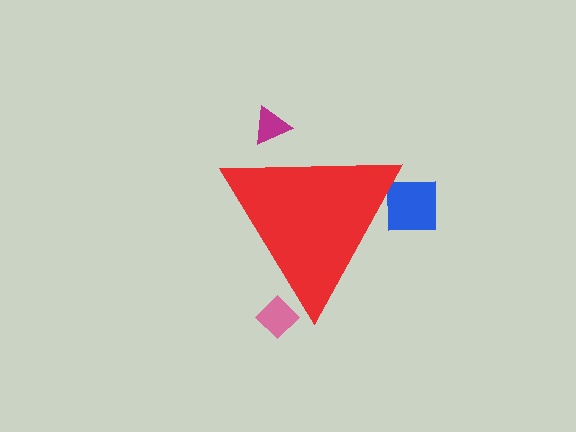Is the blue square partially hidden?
Yes, the blue square is partially hidden behind the red triangle.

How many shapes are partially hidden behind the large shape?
3 shapes are partially hidden.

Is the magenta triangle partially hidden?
Yes, the magenta triangle is partially hidden behind the red triangle.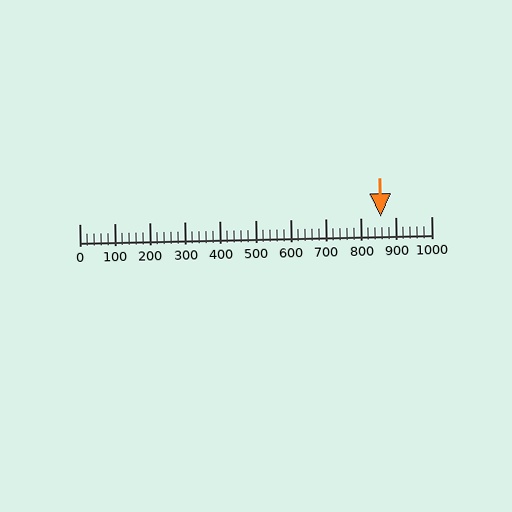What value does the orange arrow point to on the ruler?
The orange arrow points to approximately 857.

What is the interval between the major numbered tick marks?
The major tick marks are spaced 100 units apart.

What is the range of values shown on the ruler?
The ruler shows values from 0 to 1000.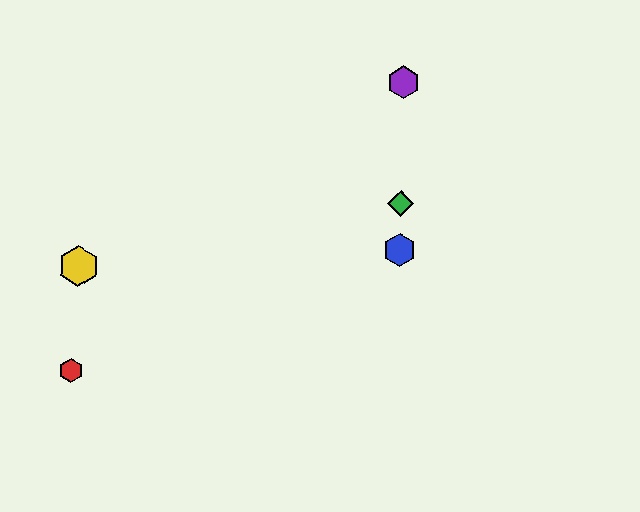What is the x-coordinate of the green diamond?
The green diamond is at x≈401.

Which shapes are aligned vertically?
The blue hexagon, the green diamond, the purple hexagon are aligned vertically.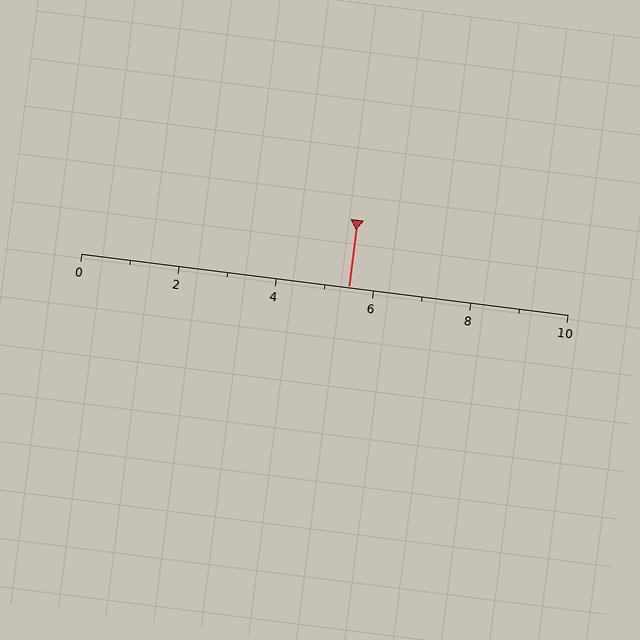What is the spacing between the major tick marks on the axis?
The major ticks are spaced 2 apart.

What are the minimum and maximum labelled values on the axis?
The axis runs from 0 to 10.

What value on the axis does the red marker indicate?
The marker indicates approximately 5.5.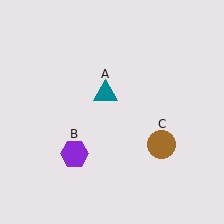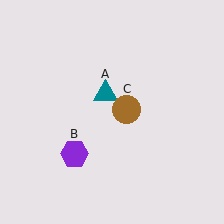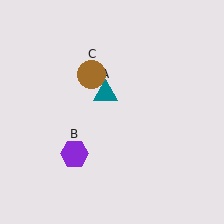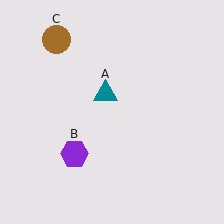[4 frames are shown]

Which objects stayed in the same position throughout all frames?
Teal triangle (object A) and purple hexagon (object B) remained stationary.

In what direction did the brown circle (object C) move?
The brown circle (object C) moved up and to the left.